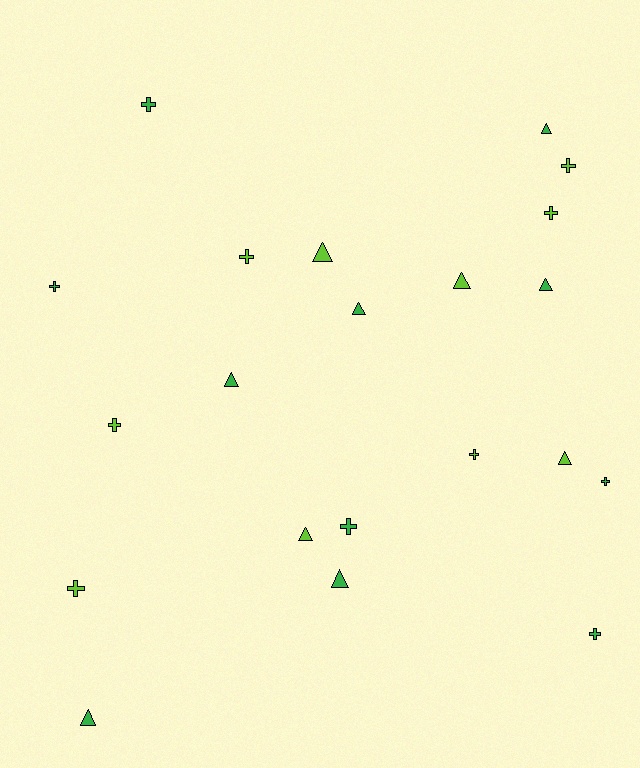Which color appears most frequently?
Green, with 11 objects.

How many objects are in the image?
There are 21 objects.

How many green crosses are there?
There are 5 green crosses.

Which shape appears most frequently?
Cross, with 11 objects.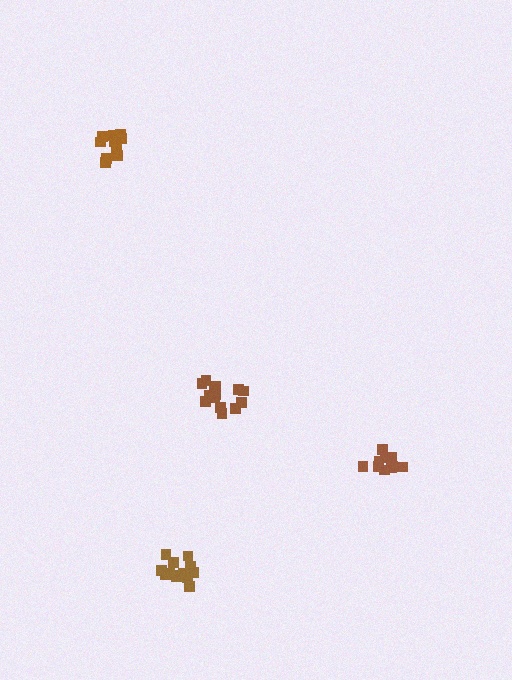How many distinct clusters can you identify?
There are 4 distinct clusters.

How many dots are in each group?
Group 1: 11 dots, Group 2: 13 dots, Group 3: 15 dots, Group 4: 14 dots (53 total).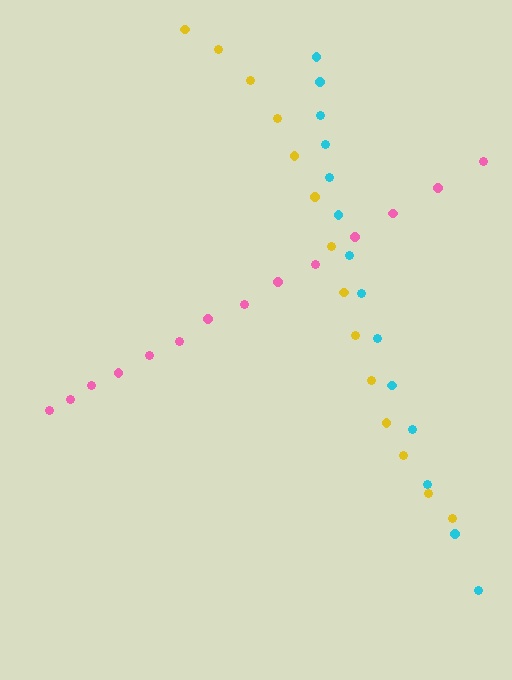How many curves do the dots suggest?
There are 3 distinct paths.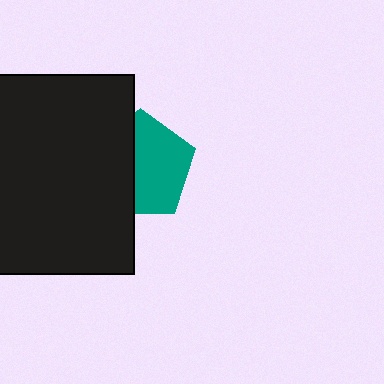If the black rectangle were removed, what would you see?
You would see the complete teal pentagon.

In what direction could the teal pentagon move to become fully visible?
The teal pentagon could move right. That would shift it out from behind the black rectangle entirely.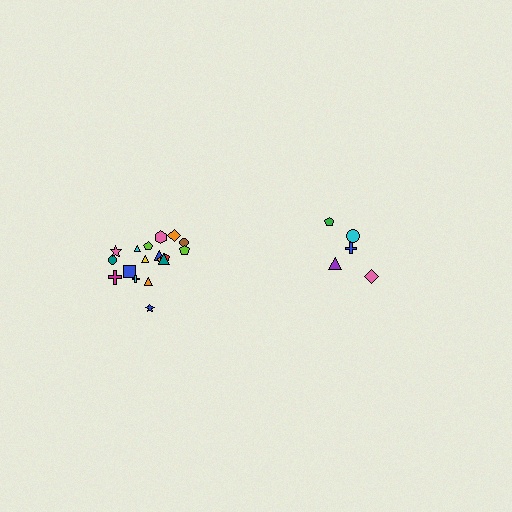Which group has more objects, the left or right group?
The left group.